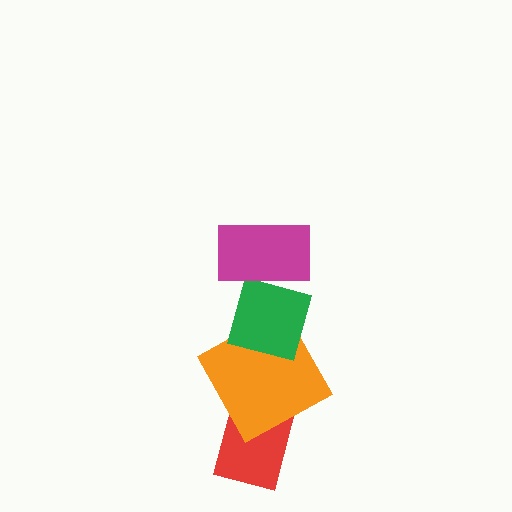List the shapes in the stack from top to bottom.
From top to bottom: the magenta rectangle, the green square, the orange square, the red rectangle.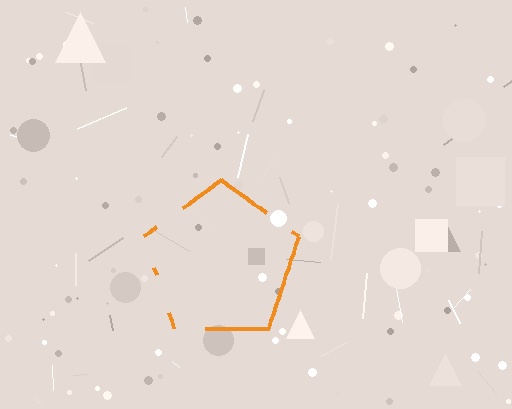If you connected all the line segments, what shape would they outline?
They would outline a pentagon.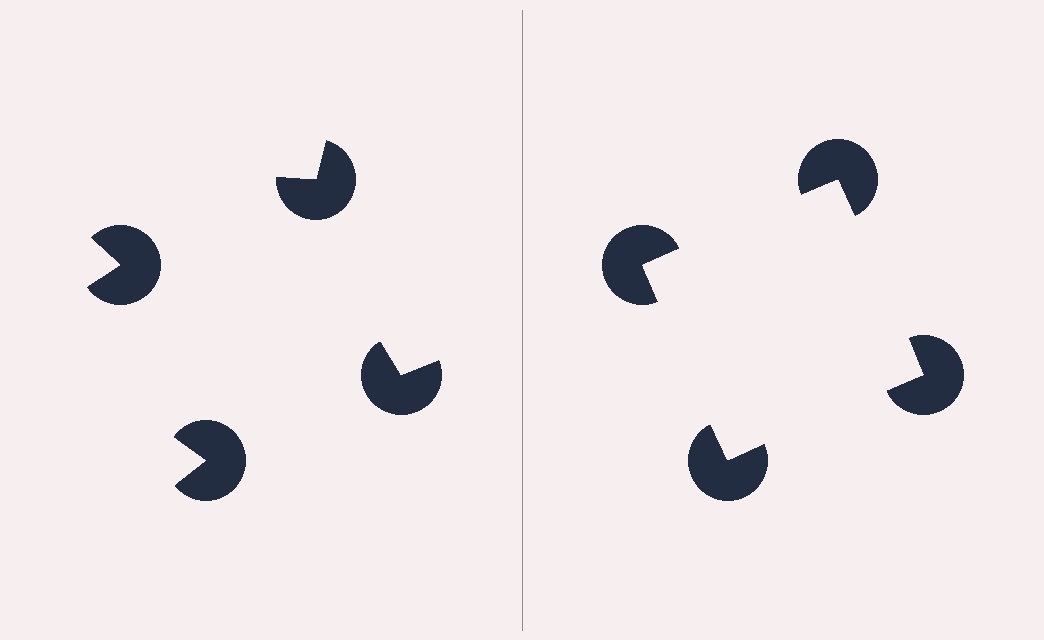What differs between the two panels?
The pac-man discs are positioned identically on both sides; only the wedge orientations differ. On the right they align to a square; on the left they are misaligned.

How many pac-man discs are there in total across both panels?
8 — 4 on each side.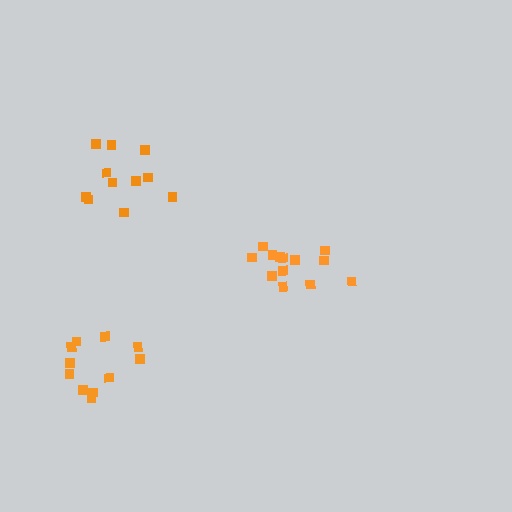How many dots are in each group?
Group 1: 13 dots, Group 2: 12 dots, Group 3: 11 dots (36 total).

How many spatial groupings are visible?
There are 3 spatial groupings.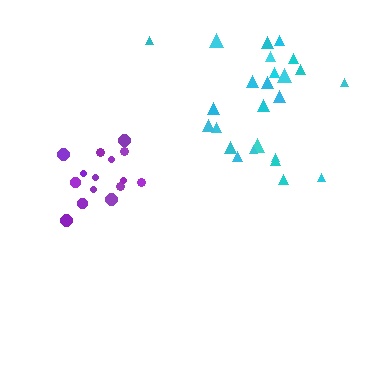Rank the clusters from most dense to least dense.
purple, cyan.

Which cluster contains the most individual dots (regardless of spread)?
Cyan (25).